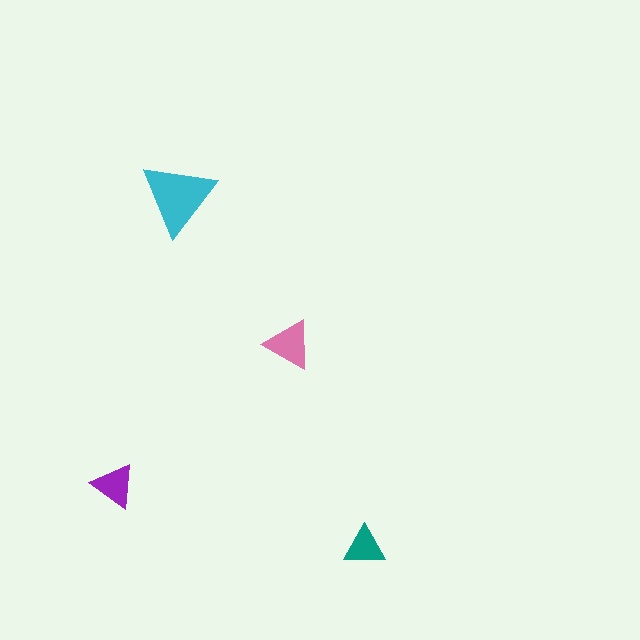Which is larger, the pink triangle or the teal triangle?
The pink one.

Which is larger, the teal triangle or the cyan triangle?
The cyan one.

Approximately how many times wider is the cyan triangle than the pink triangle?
About 1.5 times wider.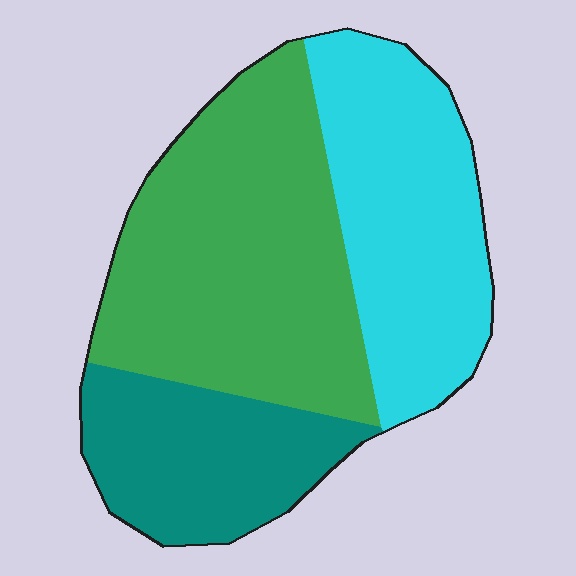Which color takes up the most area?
Green, at roughly 45%.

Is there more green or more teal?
Green.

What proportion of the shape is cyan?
Cyan covers about 30% of the shape.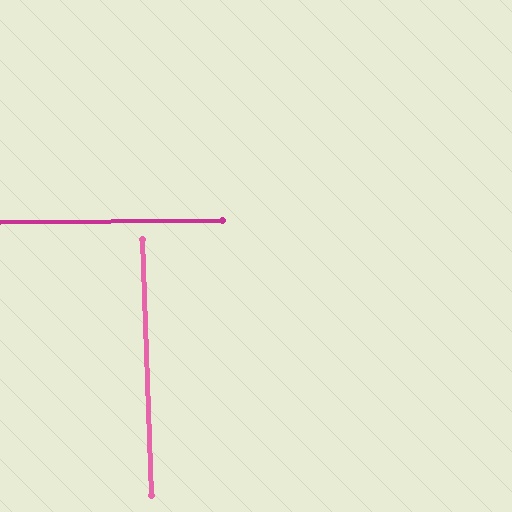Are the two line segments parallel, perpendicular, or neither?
Perpendicular — they meet at approximately 89°.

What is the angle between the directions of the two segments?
Approximately 89 degrees.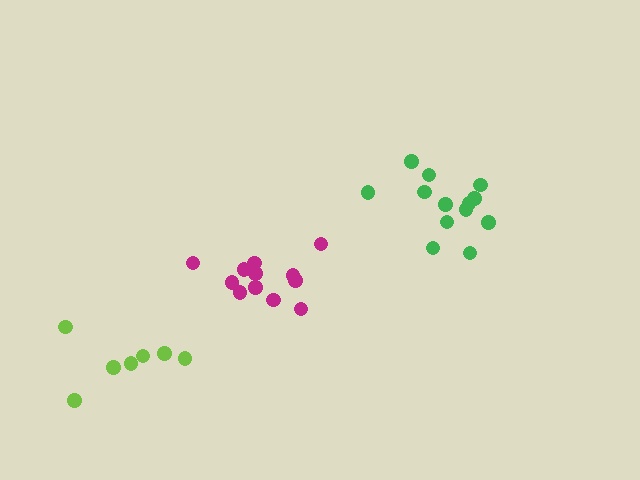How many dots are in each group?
Group 1: 12 dots, Group 2: 13 dots, Group 3: 7 dots (32 total).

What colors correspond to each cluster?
The clusters are colored: magenta, green, lime.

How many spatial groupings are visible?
There are 3 spatial groupings.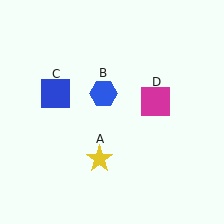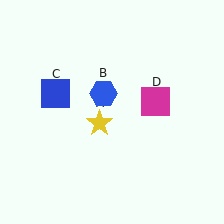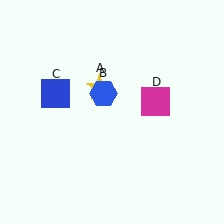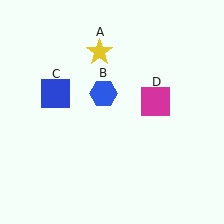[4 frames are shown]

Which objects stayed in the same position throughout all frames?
Blue hexagon (object B) and blue square (object C) and magenta square (object D) remained stationary.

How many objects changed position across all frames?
1 object changed position: yellow star (object A).